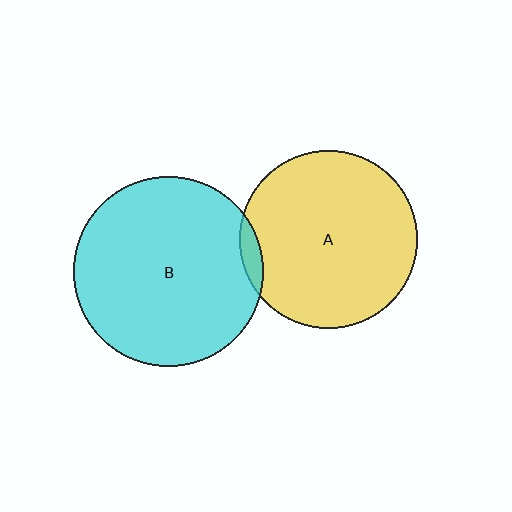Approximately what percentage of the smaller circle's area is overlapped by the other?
Approximately 5%.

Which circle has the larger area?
Circle B (cyan).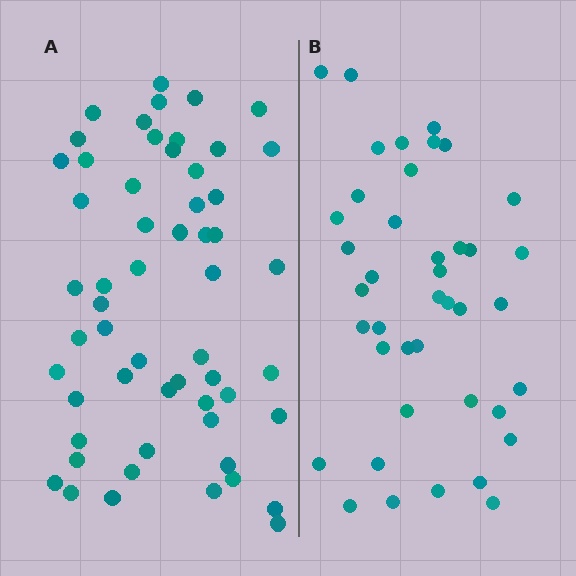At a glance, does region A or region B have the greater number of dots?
Region A (the left region) has more dots.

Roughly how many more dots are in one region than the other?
Region A has approximately 15 more dots than region B.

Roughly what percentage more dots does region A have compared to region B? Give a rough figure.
About 35% more.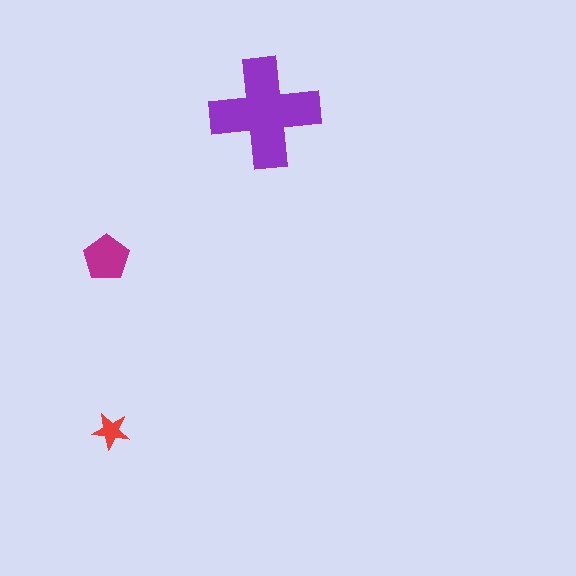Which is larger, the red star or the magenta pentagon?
The magenta pentagon.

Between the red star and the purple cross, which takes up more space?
The purple cross.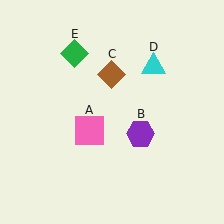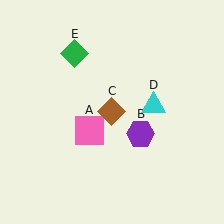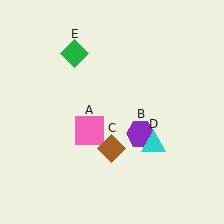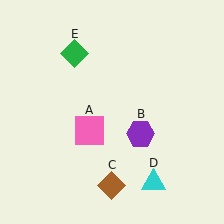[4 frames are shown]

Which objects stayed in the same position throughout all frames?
Pink square (object A) and purple hexagon (object B) and green diamond (object E) remained stationary.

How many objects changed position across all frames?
2 objects changed position: brown diamond (object C), cyan triangle (object D).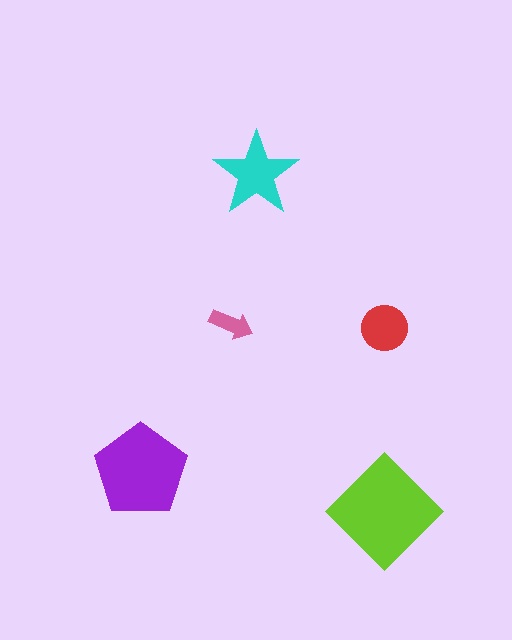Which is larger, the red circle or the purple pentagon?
The purple pentagon.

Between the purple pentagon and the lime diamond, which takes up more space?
The lime diamond.